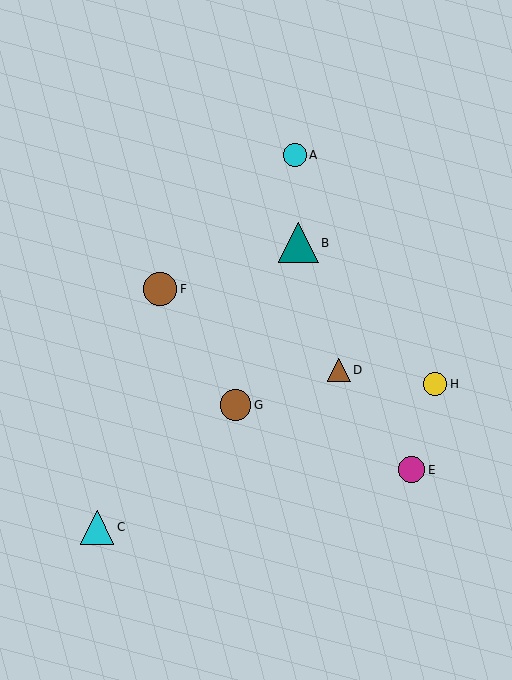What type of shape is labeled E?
Shape E is a magenta circle.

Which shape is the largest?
The teal triangle (labeled B) is the largest.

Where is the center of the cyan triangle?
The center of the cyan triangle is at (97, 527).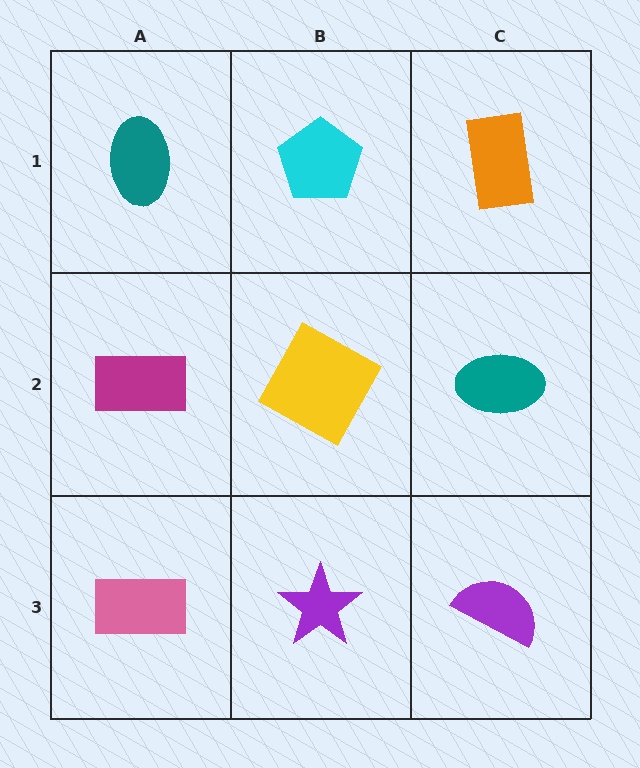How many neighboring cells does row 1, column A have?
2.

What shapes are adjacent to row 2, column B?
A cyan pentagon (row 1, column B), a purple star (row 3, column B), a magenta rectangle (row 2, column A), a teal ellipse (row 2, column C).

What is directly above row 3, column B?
A yellow square.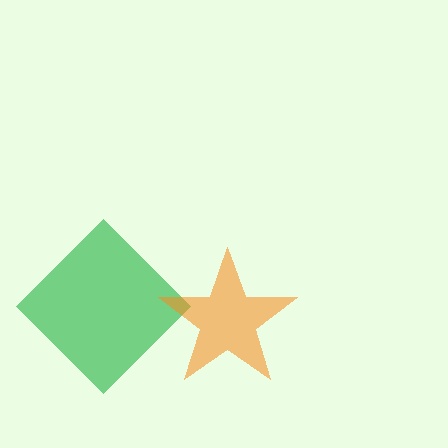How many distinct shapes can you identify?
There are 2 distinct shapes: a green diamond, an orange star.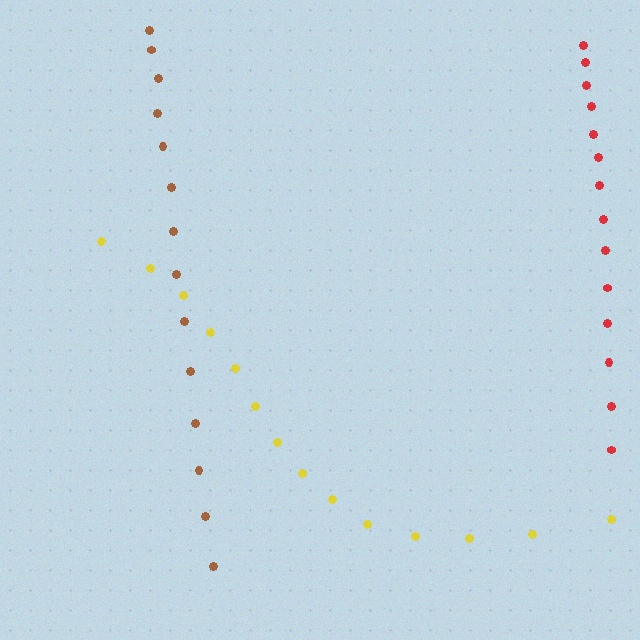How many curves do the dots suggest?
There are 3 distinct paths.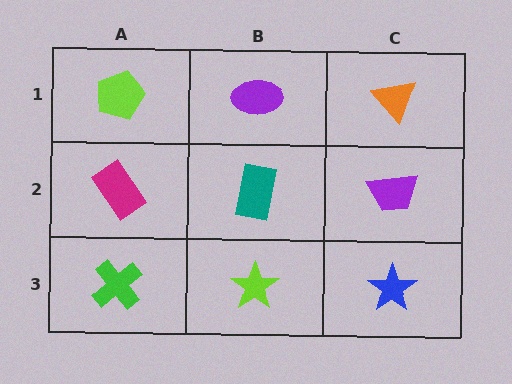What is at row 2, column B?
A teal rectangle.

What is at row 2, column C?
A purple trapezoid.